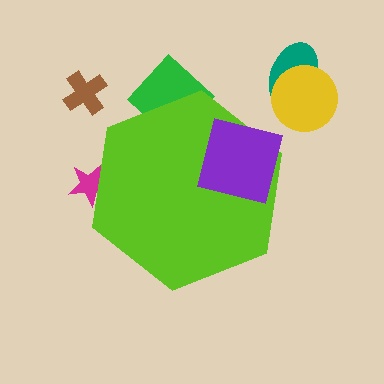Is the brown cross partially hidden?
No, the brown cross is fully visible.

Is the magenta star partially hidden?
Yes, the magenta star is partially hidden behind the lime hexagon.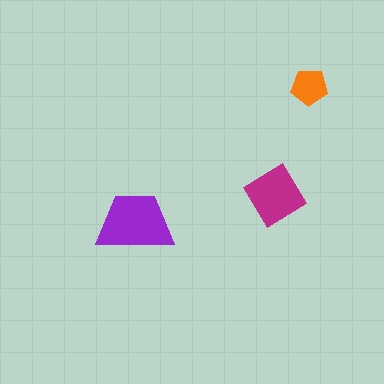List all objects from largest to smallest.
The purple trapezoid, the magenta diamond, the orange pentagon.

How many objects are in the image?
There are 3 objects in the image.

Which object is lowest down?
The purple trapezoid is bottommost.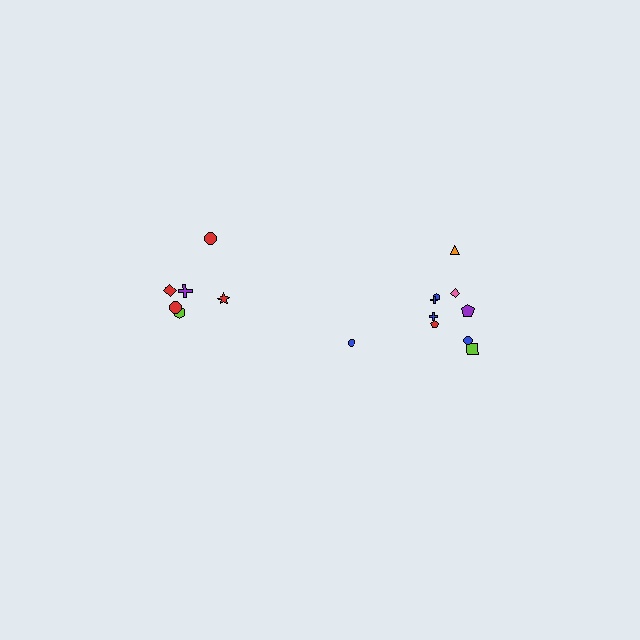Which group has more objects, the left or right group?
The right group.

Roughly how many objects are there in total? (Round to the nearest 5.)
Roughly 15 objects in total.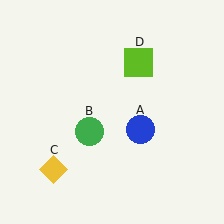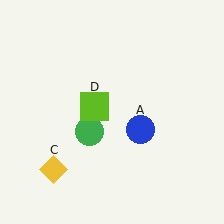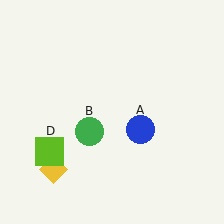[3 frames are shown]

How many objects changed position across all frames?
1 object changed position: lime square (object D).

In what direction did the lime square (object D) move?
The lime square (object D) moved down and to the left.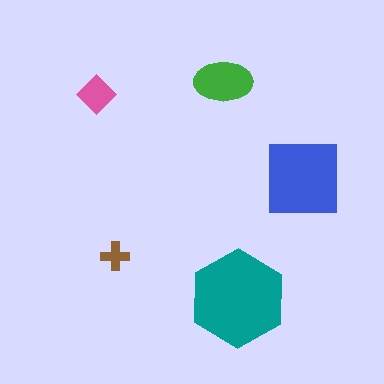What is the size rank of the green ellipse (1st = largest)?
3rd.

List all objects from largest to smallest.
The teal hexagon, the blue square, the green ellipse, the pink diamond, the brown cross.